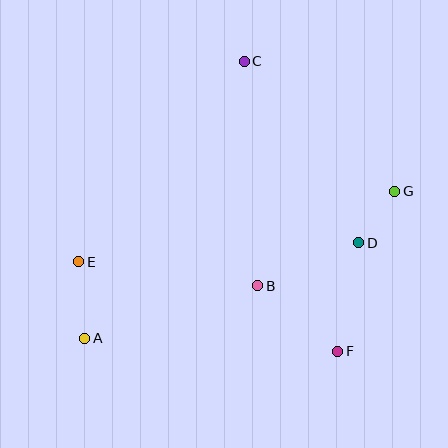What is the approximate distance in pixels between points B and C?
The distance between B and C is approximately 225 pixels.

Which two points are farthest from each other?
Points A and G are farthest from each other.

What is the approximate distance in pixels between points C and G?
The distance between C and G is approximately 199 pixels.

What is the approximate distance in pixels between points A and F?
The distance between A and F is approximately 253 pixels.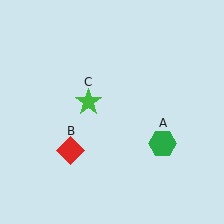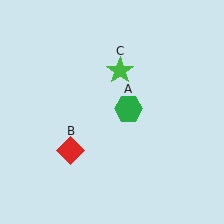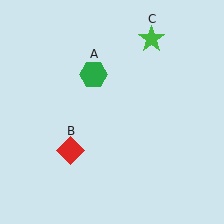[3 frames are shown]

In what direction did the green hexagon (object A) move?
The green hexagon (object A) moved up and to the left.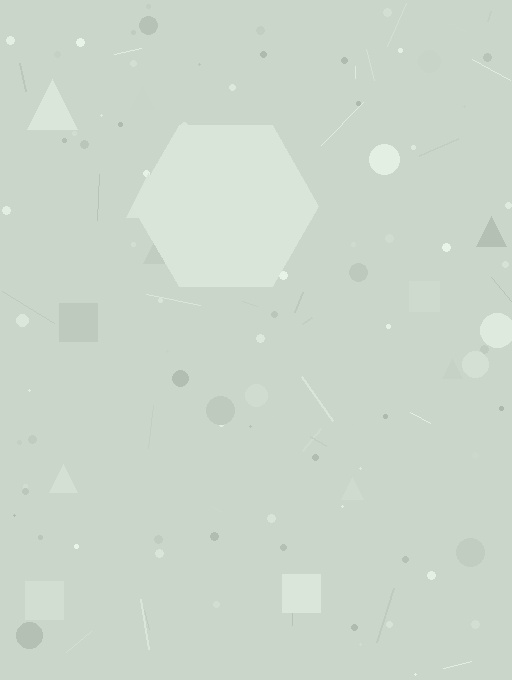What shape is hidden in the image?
A hexagon is hidden in the image.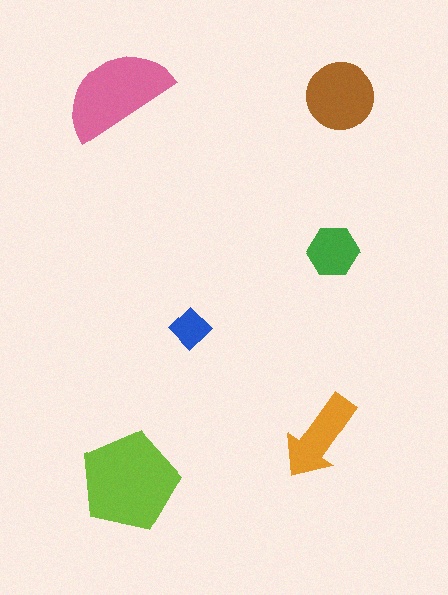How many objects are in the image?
There are 6 objects in the image.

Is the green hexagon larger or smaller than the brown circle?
Smaller.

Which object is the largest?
The lime pentagon.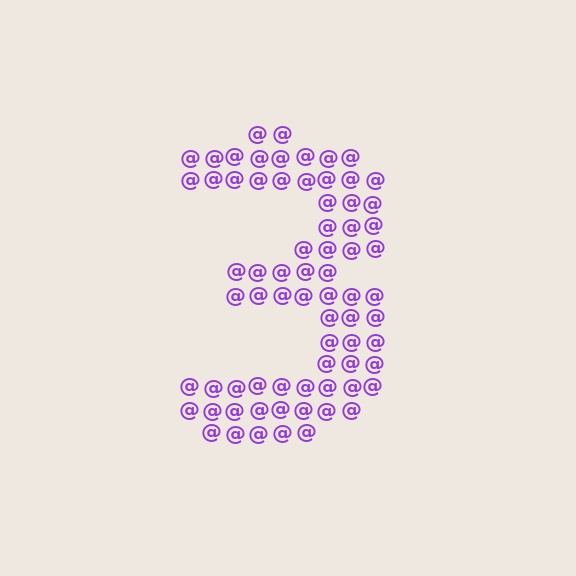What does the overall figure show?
The overall figure shows the digit 3.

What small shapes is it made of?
It is made of small at signs.